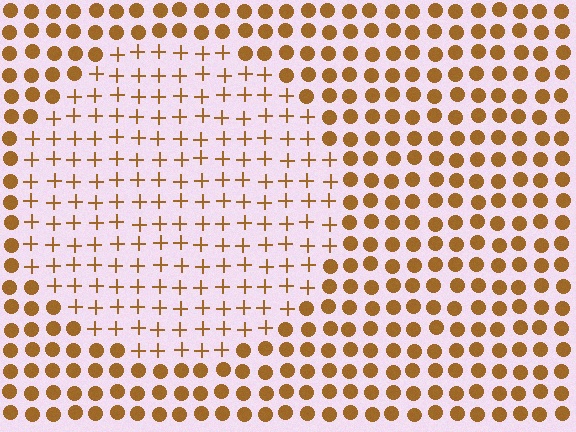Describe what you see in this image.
The image is filled with small brown elements arranged in a uniform grid. A circle-shaped region contains plus signs, while the surrounding area contains circles. The boundary is defined purely by the change in element shape.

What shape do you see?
I see a circle.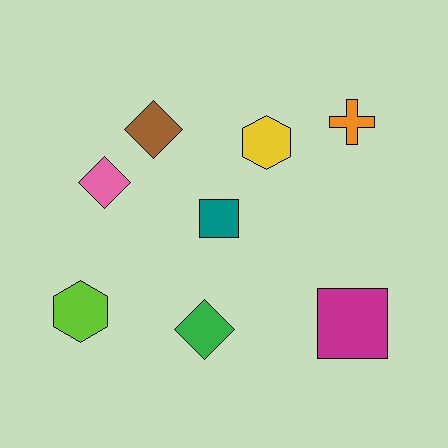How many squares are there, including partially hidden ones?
There are 2 squares.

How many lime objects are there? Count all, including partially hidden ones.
There is 1 lime object.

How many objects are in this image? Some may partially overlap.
There are 8 objects.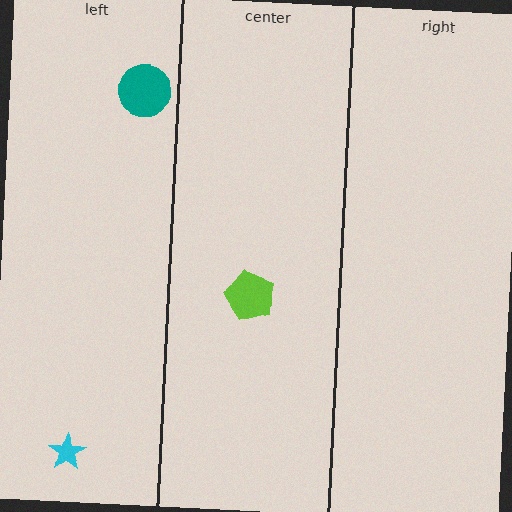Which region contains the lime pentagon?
The center region.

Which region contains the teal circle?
The left region.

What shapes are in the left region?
The teal circle, the cyan star.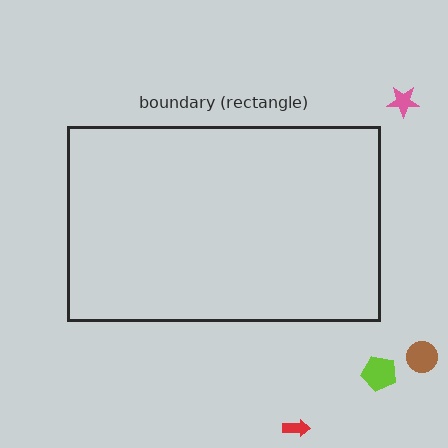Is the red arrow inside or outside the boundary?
Outside.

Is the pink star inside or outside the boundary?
Outside.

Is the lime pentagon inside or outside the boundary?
Outside.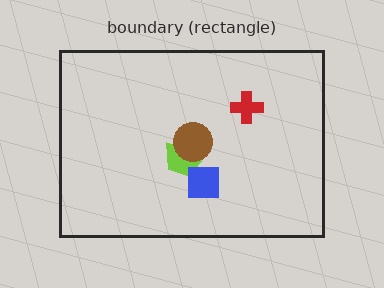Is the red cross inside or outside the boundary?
Inside.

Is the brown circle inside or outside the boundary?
Inside.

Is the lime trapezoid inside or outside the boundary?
Inside.